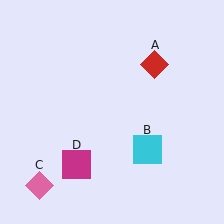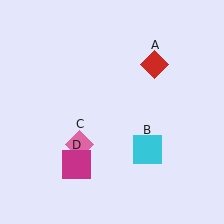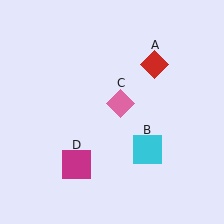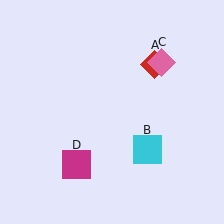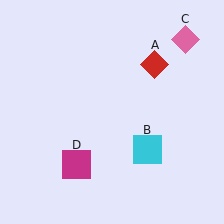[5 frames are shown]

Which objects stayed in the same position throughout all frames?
Red diamond (object A) and cyan square (object B) and magenta square (object D) remained stationary.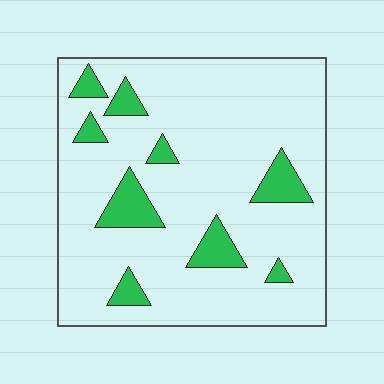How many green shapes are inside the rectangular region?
9.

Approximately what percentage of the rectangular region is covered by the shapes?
Approximately 15%.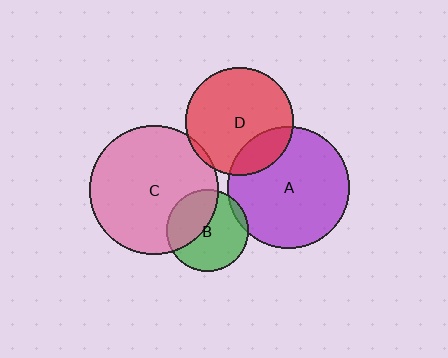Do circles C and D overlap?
Yes.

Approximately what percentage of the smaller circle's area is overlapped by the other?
Approximately 5%.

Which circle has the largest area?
Circle C (pink).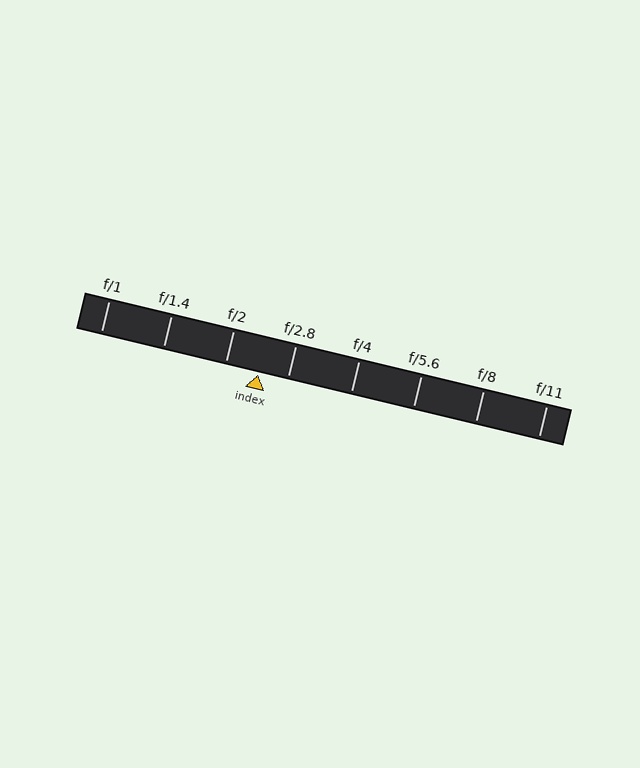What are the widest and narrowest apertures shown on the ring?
The widest aperture shown is f/1 and the narrowest is f/11.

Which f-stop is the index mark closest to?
The index mark is closest to f/2.8.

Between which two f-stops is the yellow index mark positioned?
The index mark is between f/2 and f/2.8.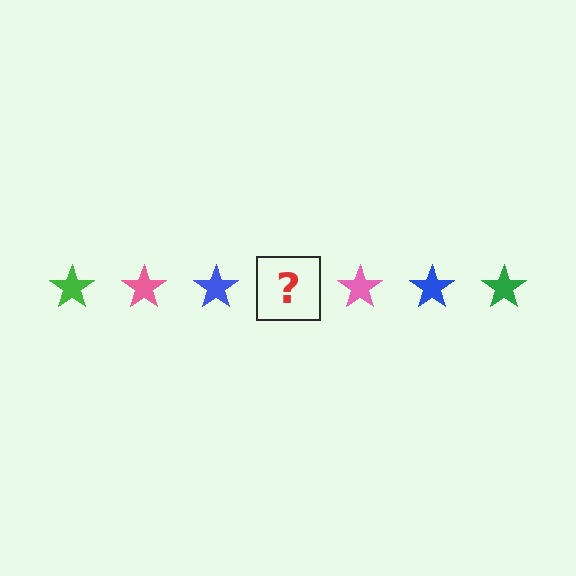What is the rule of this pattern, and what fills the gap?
The rule is that the pattern cycles through green, pink, blue stars. The gap should be filled with a green star.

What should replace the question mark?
The question mark should be replaced with a green star.